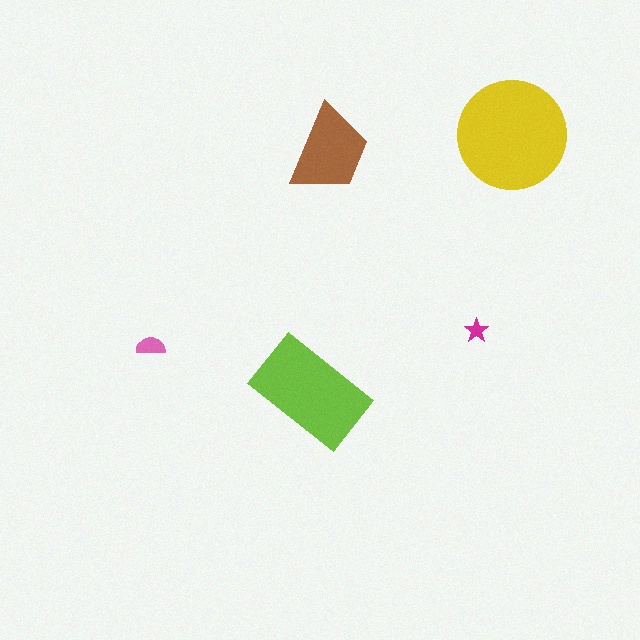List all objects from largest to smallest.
The yellow circle, the lime rectangle, the brown trapezoid, the pink semicircle, the magenta star.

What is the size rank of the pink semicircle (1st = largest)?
4th.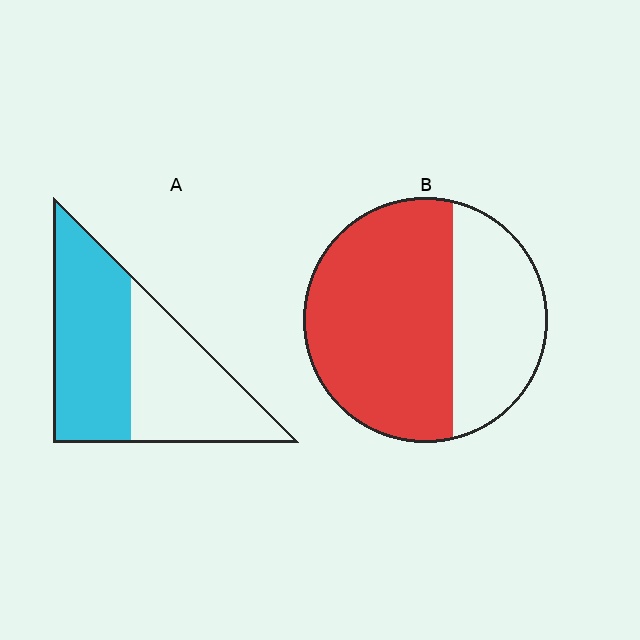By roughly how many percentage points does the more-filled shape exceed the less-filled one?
By roughly 10 percentage points (B over A).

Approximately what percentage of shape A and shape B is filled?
A is approximately 55% and B is approximately 65%.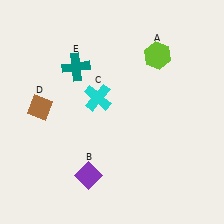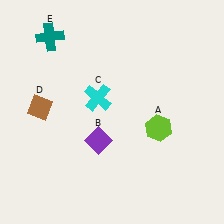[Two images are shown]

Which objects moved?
The objects that moved are: the lime hexagon (A), the purple diamond (B), the teal cross (E).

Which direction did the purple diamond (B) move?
The purple diamond (B) moved up.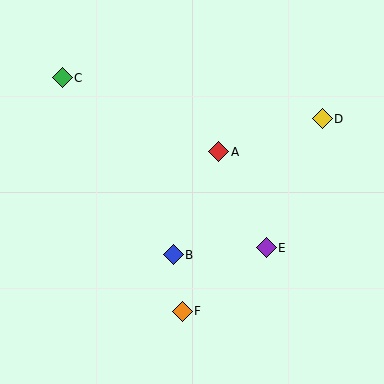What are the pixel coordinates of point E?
Point E is at (266, 248).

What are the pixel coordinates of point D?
Point D is at (322, 119).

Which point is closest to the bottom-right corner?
Point E is closest to the bottom-right corner.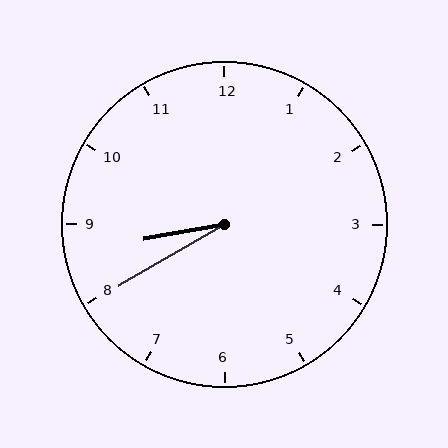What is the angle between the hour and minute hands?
Approximately 20 degrees.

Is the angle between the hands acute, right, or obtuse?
It is acute.